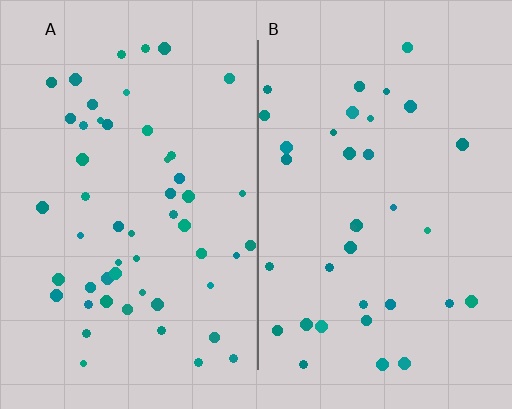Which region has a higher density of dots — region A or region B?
A (the left).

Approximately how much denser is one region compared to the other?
Approximately 1.5× — region A over region B.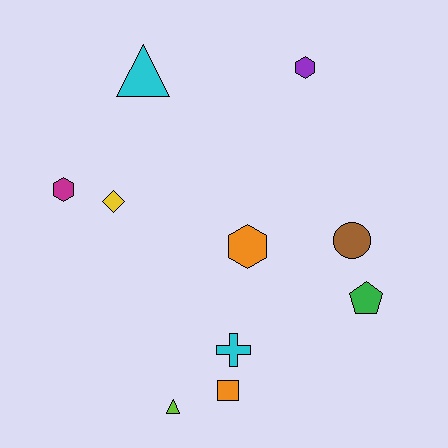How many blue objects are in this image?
There are no blue objects.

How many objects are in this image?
There are 10 objects.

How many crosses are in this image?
There is 1 cross.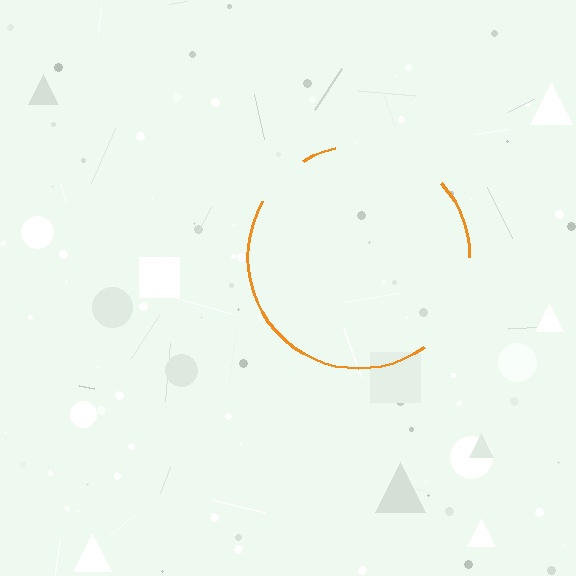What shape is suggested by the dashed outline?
The dashed outline suggests a circle.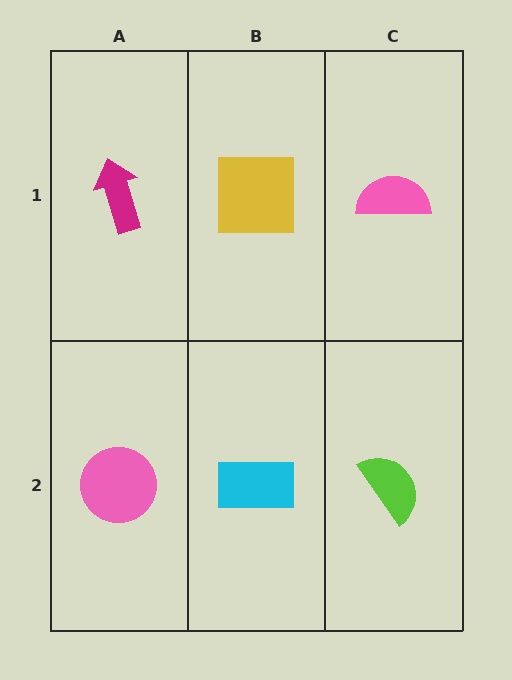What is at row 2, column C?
A lime semicircle.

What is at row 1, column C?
A pink semicircle.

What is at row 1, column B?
A yellow square.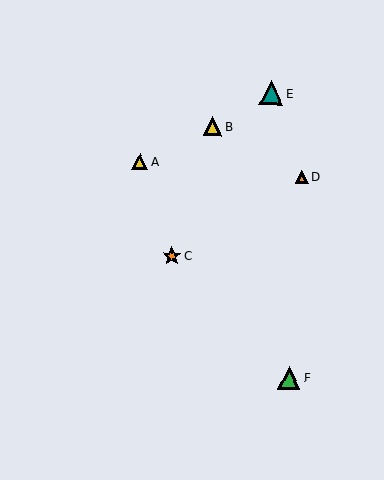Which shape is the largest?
The teal triangle (labeled E) is the largest.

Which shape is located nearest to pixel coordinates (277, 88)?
The teal triangle (labeled E) at (271, 93) is nearest to that location.